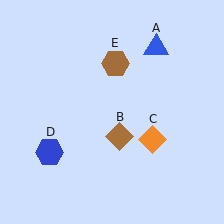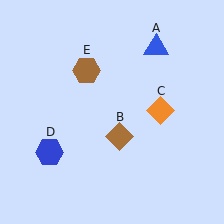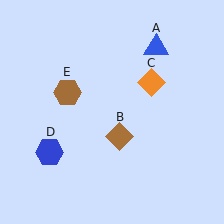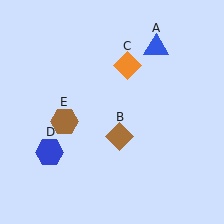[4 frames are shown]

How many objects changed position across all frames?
2 objects changed position: orange diamond (object C), brown hexagon (object E).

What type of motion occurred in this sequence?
The orange diamond (object C), brown hexagon (object E) rotated counterclockwise around the center of the scene.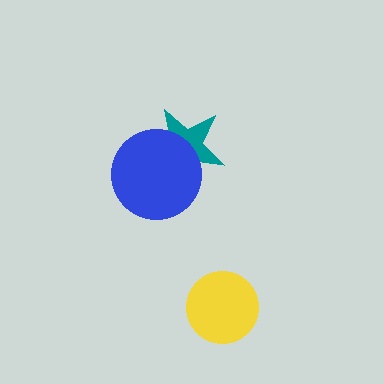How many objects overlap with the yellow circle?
0 objects overlap with the yellow circle.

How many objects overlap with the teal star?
1 object overlaps with the teal star.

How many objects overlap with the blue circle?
1 object overlaps with the blue circle.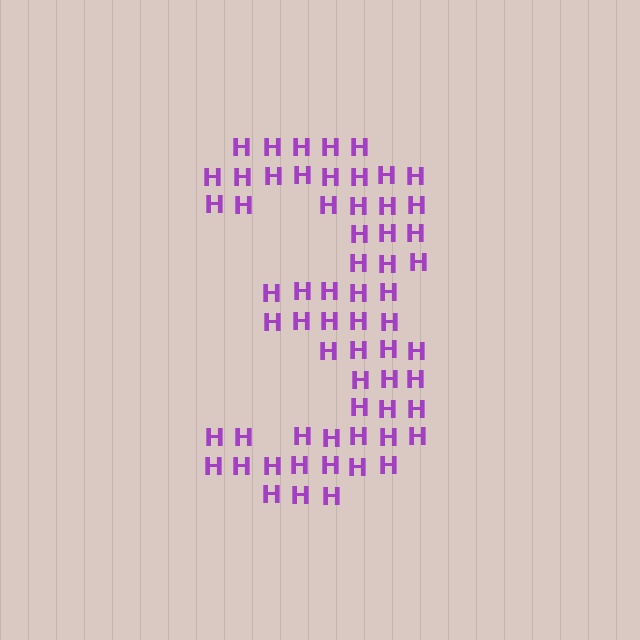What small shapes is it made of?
It is made of small letter H's.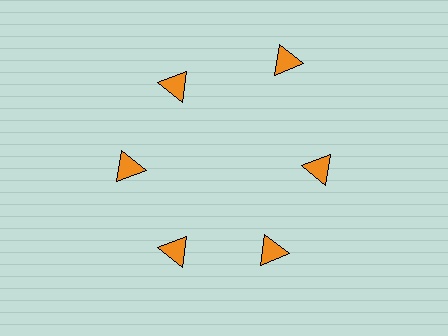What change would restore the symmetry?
The symmetry would be restored by moving it inward, back onto the ring so that all 6 triangles sit at equal angles and equal distance from the center.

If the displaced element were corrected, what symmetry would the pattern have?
It would have 6-fold rotational symmetry — the pattern would map onto itself every 60 degrees.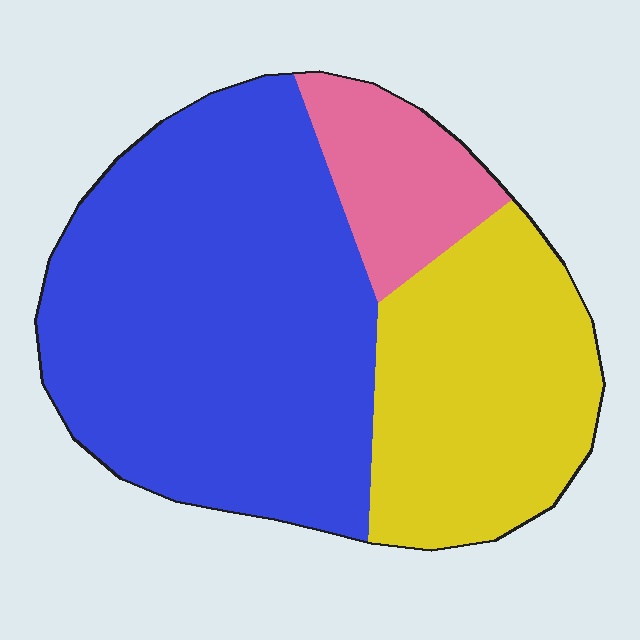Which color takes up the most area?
Blue, at roughly 55%.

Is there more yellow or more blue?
Blue.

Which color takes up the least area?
Pink, at roughly 10%.